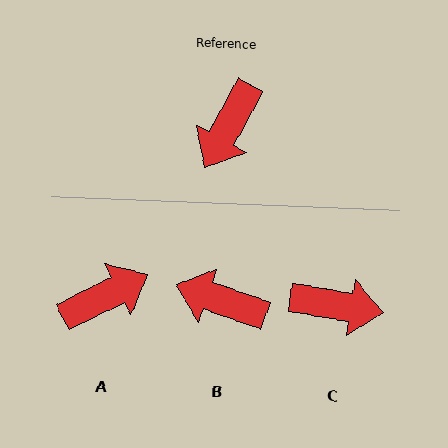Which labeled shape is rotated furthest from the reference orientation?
A, about 146 degrees away.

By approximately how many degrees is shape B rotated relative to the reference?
Approximately 81 degrees clockwise.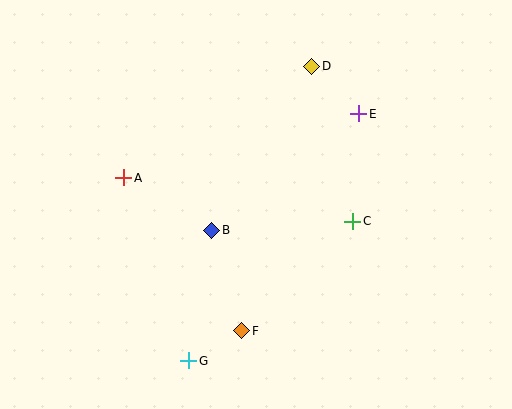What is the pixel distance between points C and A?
The distance between C and A is 233 pixels.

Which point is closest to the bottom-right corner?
Point C is closest to the bottom-right corner.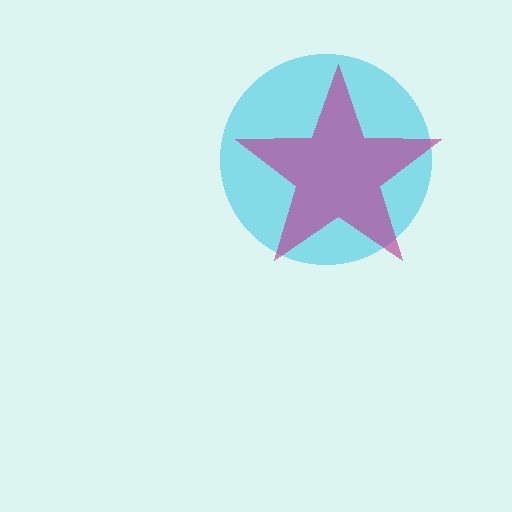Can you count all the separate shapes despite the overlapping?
Yes, there are 2 separate shapes.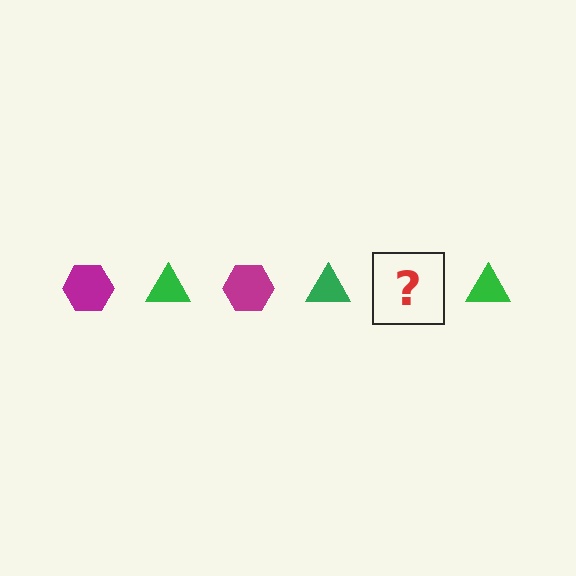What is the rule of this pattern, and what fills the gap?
The rule is that the pattern alternates between magenta hexagon and green triangle. The gap should be filled with a magenta hexagon.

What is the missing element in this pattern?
The missing element is a magenta hexagon.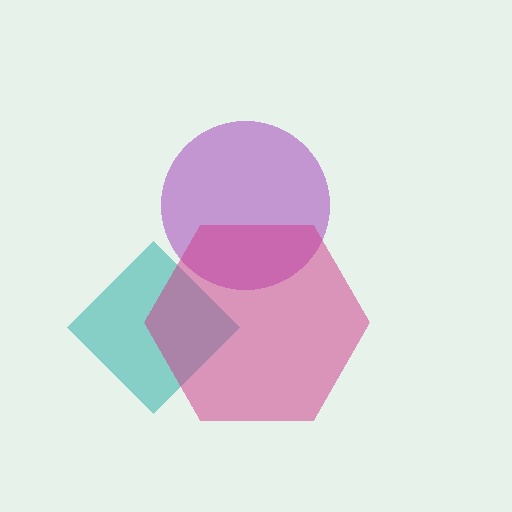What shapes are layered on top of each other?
The layered shapes are: a purple circle, a teal diamond, a magenta hexagon.